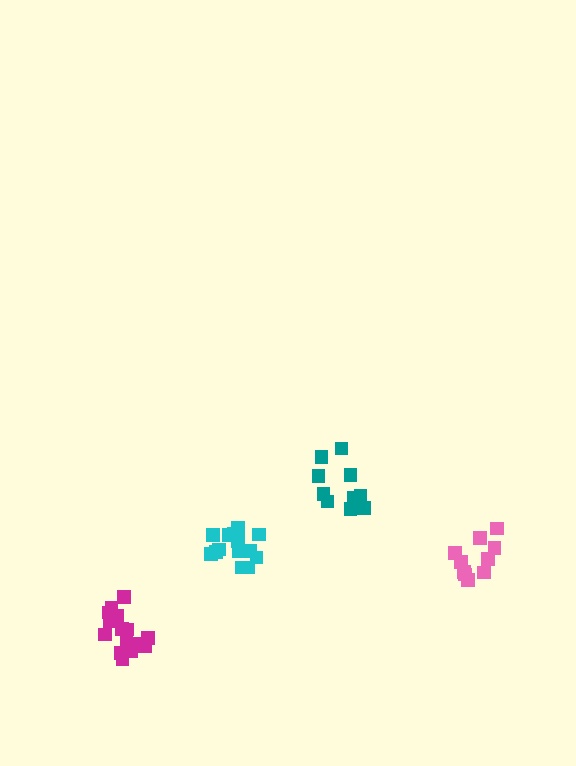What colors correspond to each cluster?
The clusters are colored: teal, magenta, pink, cyan.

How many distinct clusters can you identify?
There are 4 distinct clusters.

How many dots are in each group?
Group 1: 10 dots, Group 2: 15 dots, Group 3: 10 dots, Group 4: 15 dots (50 total).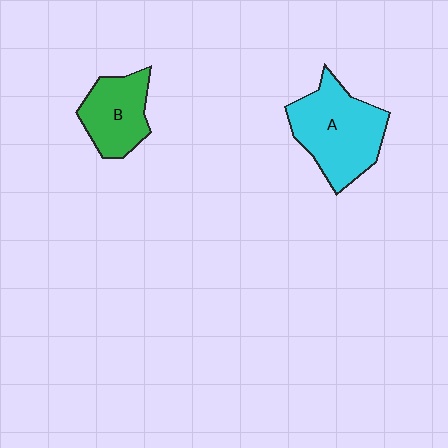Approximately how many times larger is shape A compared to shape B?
Approximately 1.5 times.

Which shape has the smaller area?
Shape B (green).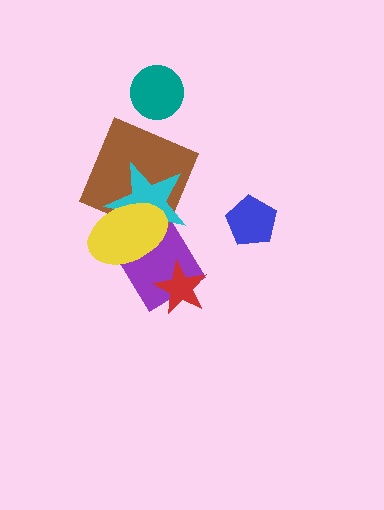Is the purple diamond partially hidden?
Yes, it is partially covered by another shape.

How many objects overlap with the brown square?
2 objects overlap with the brown square.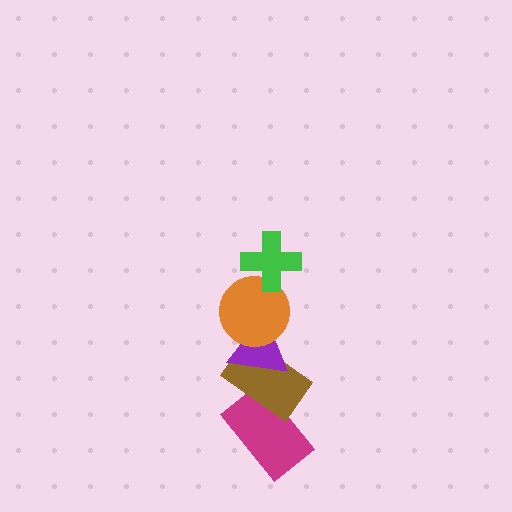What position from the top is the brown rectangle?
The brown rectangle is 4th from the top.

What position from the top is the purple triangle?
The purple triangle is 3rd from the top.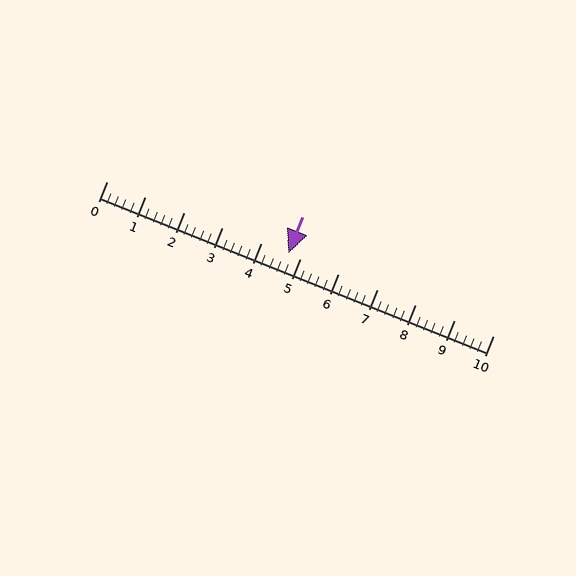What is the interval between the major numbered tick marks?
The major tick marks are spaced 1 units apart.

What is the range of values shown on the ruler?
The ruler shows values from 0 to 10.